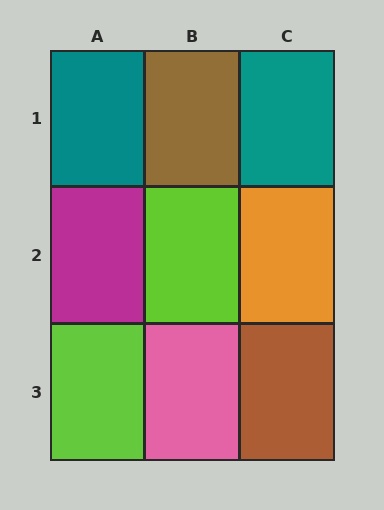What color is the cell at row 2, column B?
Lime.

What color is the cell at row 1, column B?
Brown.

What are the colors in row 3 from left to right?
Lime, pink, brown.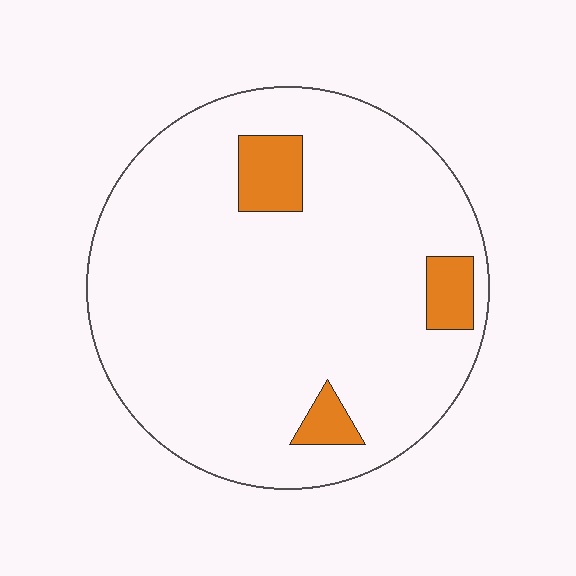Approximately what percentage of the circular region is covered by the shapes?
Approximately 10%.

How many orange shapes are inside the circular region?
3.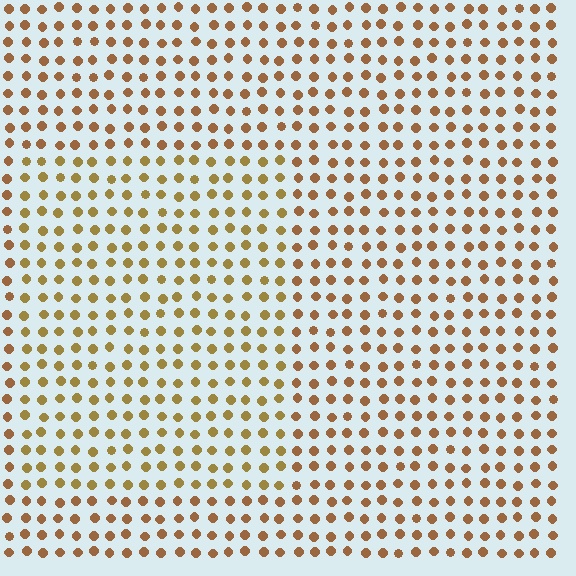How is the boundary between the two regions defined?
The boundary is defined purely by a slight shift in hue (about 21 degrees). Spacing, size, and orientation are identical on both sides.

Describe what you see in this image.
The image is filled with small brown elements in a uniform arrangement. A rectangle-shaped region is visible where the elements are tinted to a slightly different hue, forming a subtle color boundary.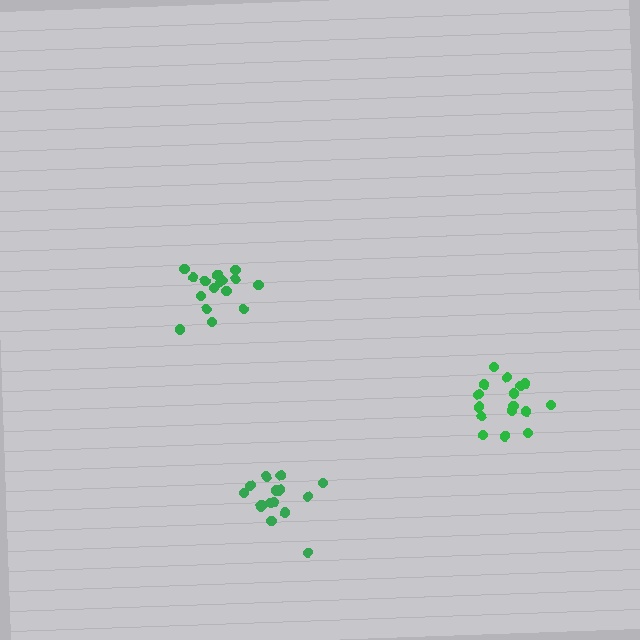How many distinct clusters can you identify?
There are 3 distinct clusters.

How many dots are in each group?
Group 1: 16 dots, Group 2: 16 dots, Group 3: 15 dots (47 total).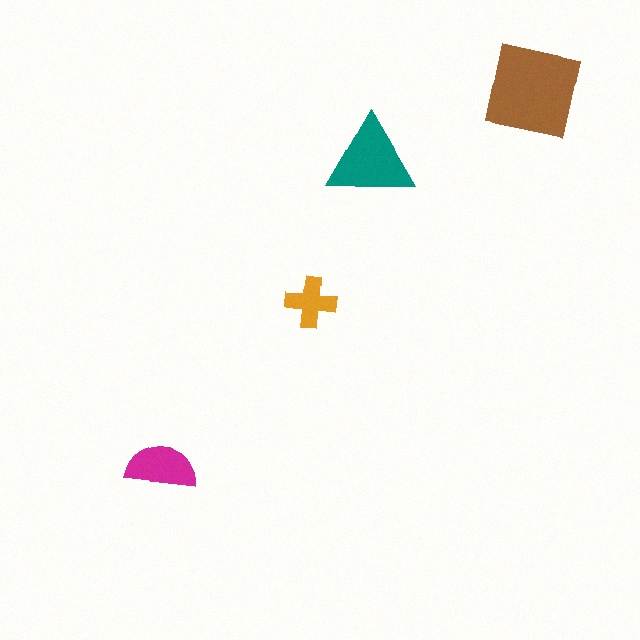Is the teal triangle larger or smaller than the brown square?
Smaller.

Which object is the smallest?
The orange cross.